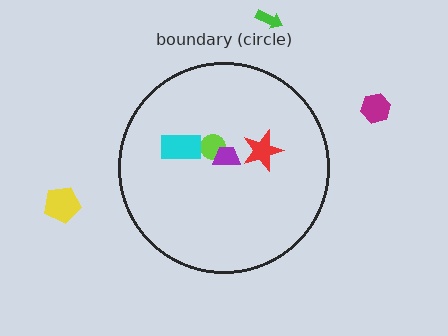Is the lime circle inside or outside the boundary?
Inside.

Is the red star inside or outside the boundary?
Inside.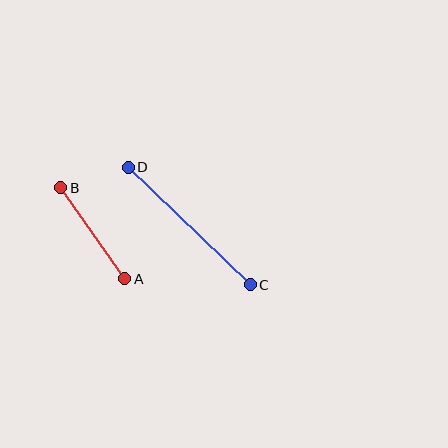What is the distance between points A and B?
The distance is approximately 111 pixels.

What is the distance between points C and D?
The distance is approximately 169 pixels.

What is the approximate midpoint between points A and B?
The midpoint is at approximately (93, 233) pixels.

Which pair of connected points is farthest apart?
Points C and D are farthest apart.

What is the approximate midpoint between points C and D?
The midpoint is at approximately (189, 226) pixels.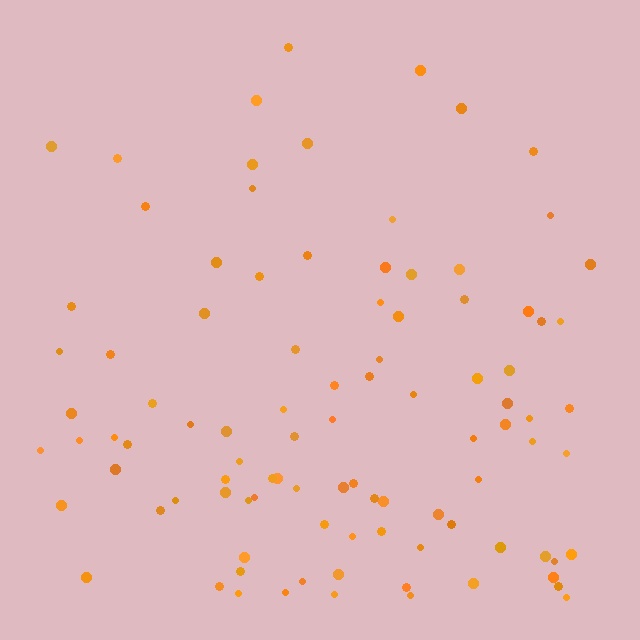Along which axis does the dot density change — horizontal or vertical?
Vertical.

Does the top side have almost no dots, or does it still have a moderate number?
Still a moderate number, just noticeably fewer than the bottom.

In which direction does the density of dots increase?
From top to bottom, with the bottom side densest.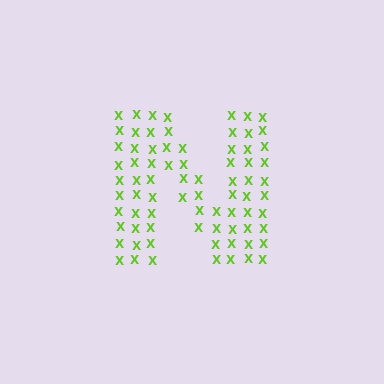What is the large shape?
The large shape is the letter N.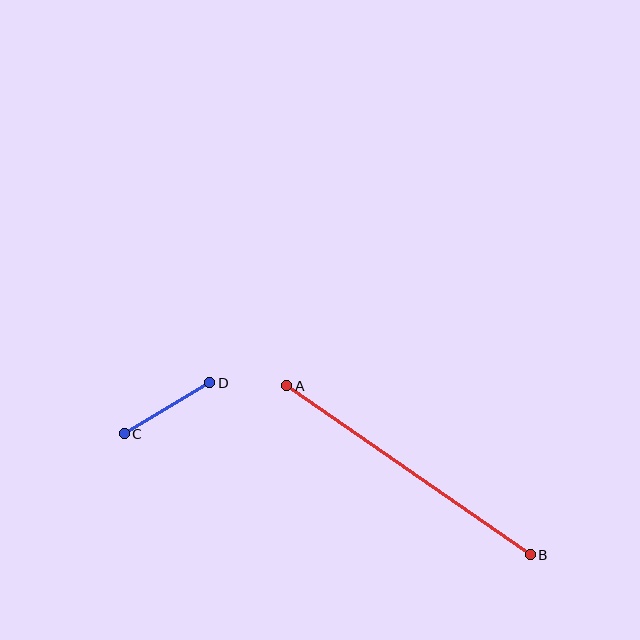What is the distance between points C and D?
The distance is approximately 99 pixels.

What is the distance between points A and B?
The distance is approximately 297 pixels.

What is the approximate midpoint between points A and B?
The midpoint is at approximately (408, 470) pixels.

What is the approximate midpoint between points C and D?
The midpoint is at approximately (167, 408) pixels.